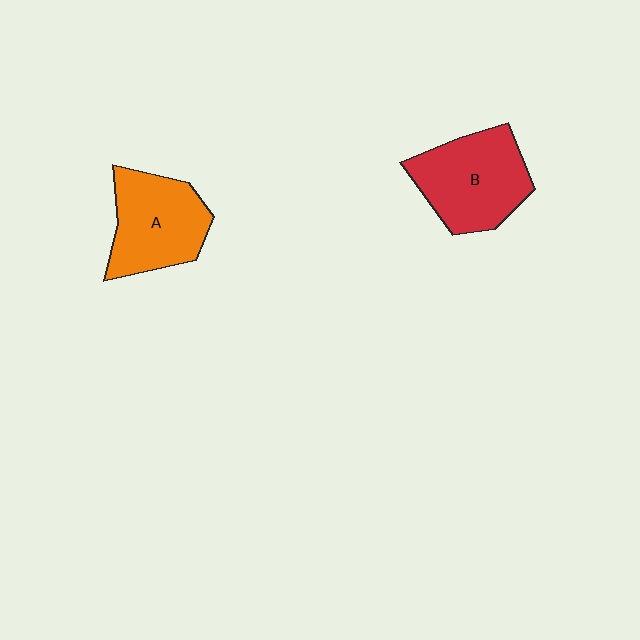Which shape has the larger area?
Shape B (red).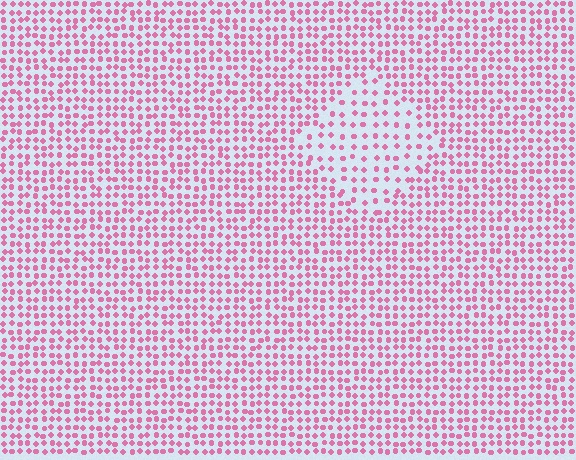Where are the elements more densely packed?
The elements are more densely packed outside the diamond boundary.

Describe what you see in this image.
The image contains small pink elements arranged at two different densities. A diamond-shaped region is visible where the elements are less densely packed than the surrounding area.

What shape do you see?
I see a diamond.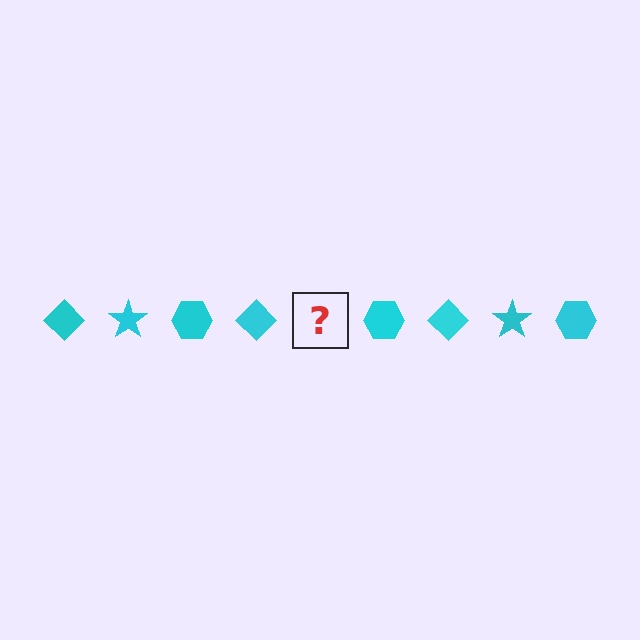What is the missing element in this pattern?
The missing element is a cyan star.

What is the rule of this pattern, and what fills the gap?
The rule is that the pattern cycles through diamond, star, hexagon shapes in cyan. The gap should be filled with a cyan star.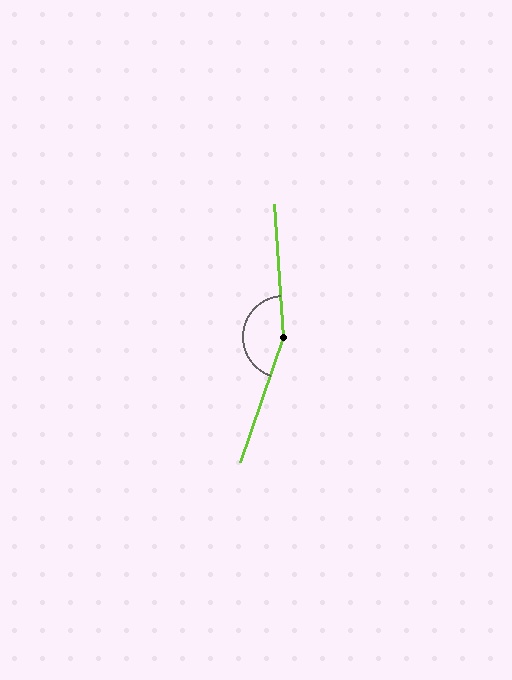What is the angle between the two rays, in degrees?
Approximately 157 degrees.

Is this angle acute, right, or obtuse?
It is obtuse.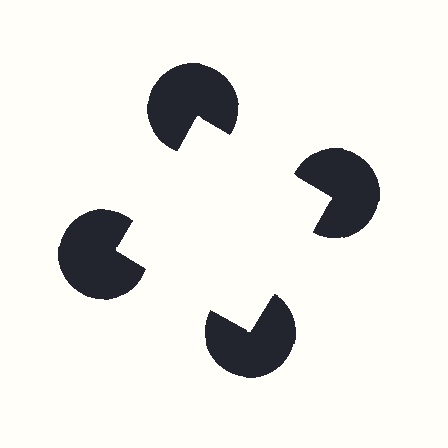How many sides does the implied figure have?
4 sides.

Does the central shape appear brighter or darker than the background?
It typically appears slightly brighter than the background, even though no actual brightness change is drawn.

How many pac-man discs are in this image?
There are 4 — one at each vertex of the illusory square.